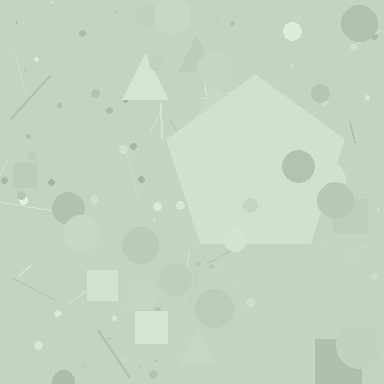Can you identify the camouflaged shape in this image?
The camouflaged shape is a pentagon.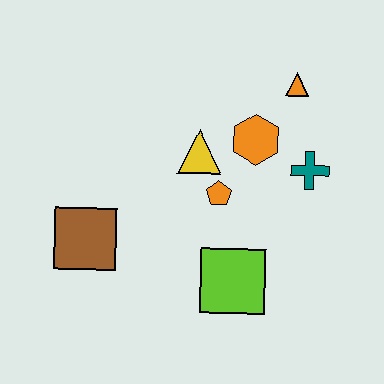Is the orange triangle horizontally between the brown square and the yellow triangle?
No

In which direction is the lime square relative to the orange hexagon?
The lime square is below the orange hexagon.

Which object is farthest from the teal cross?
The brown square is farthest from the teal cross.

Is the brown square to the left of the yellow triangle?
Yes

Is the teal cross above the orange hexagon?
No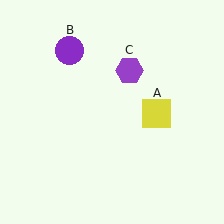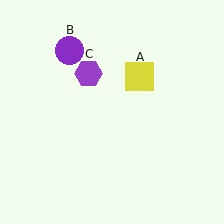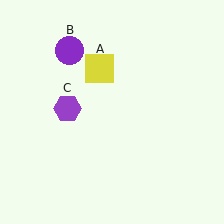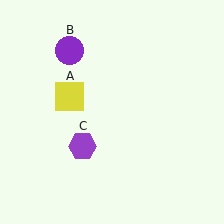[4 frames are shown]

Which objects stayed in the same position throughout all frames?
Purple circle (object B) remained stationary.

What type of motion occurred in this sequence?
The yellow square (object A), purple hexagon (object C) rotated counterclockwise around the center of the scene.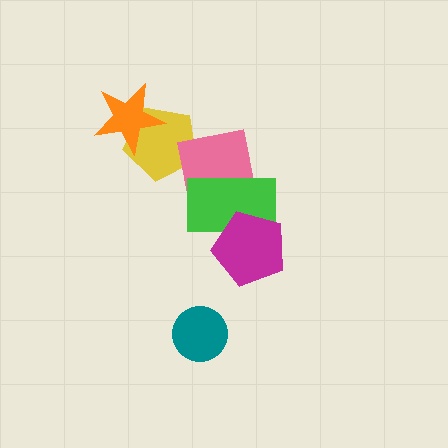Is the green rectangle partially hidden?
Yes, it is partially covered by another shape.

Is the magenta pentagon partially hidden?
No, no other shape covers it.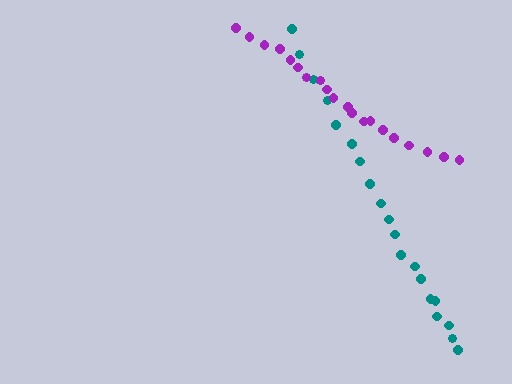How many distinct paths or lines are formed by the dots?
There are 2 distinct paths.